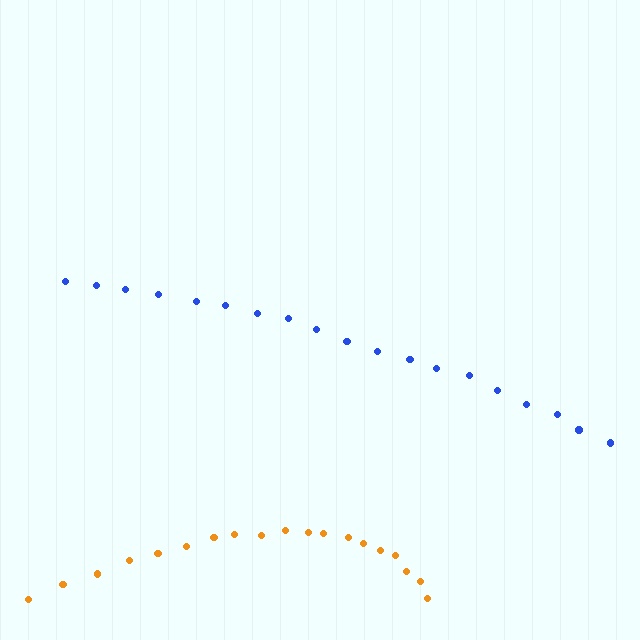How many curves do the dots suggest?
There are 2 distinct paths.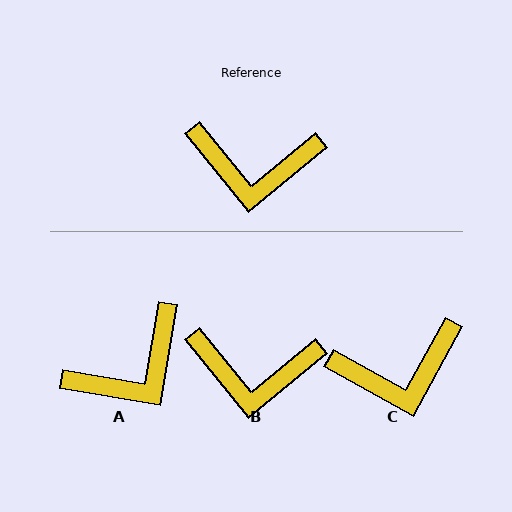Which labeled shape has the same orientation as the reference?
B.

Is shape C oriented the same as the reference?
No, it is off by about 21 degrees.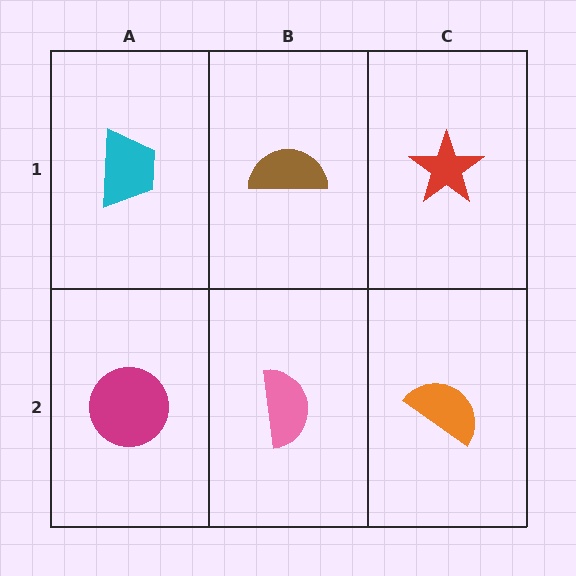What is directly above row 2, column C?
A red star.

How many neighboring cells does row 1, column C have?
2.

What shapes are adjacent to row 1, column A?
A magenta circle (row 2, column A), a brown semicircle (row 1, column B).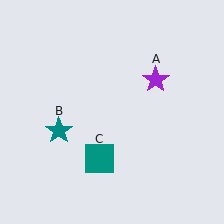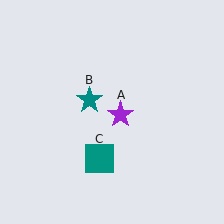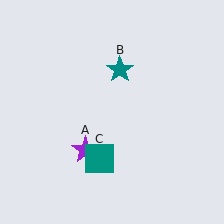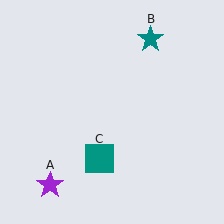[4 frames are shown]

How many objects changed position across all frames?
2 objects changed position: purple star (object A), teal star (object B).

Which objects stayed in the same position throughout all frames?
Teal square (object C) remained stationary.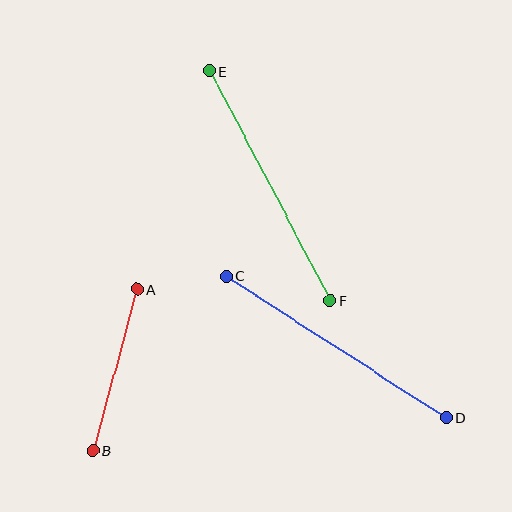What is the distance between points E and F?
The distance is approximately 259 pixels.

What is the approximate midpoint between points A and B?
The midpoint is at approximately (115, 370) pixels.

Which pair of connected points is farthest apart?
Points C and D are farthest apart.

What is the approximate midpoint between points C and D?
The midpoint is at approximately (336, 347) pixels.